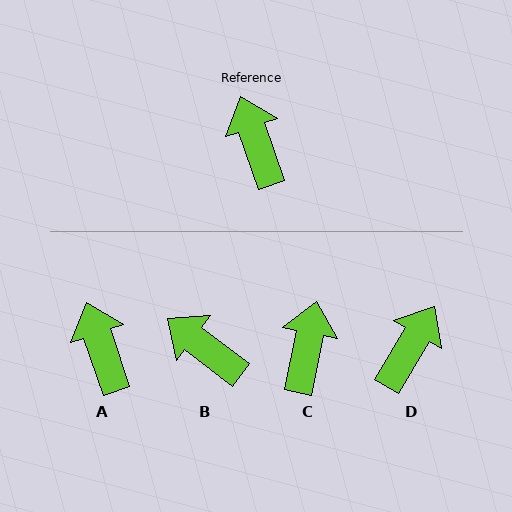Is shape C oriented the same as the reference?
No, it is off by about 31 degrees.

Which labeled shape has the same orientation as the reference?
A.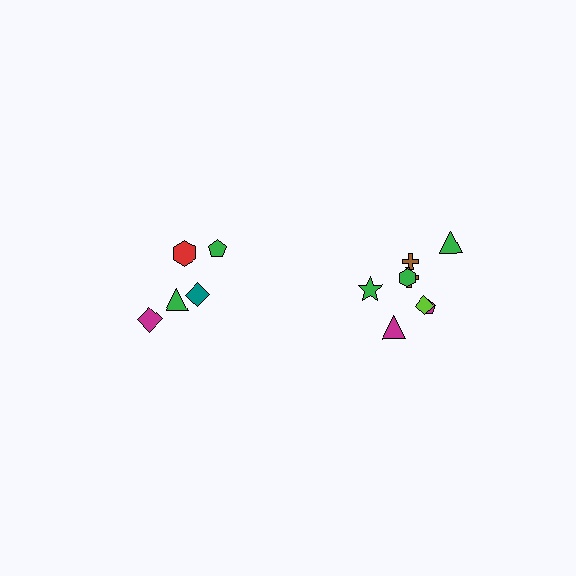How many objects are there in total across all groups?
There are 13 objects.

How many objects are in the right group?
There are 8 objects.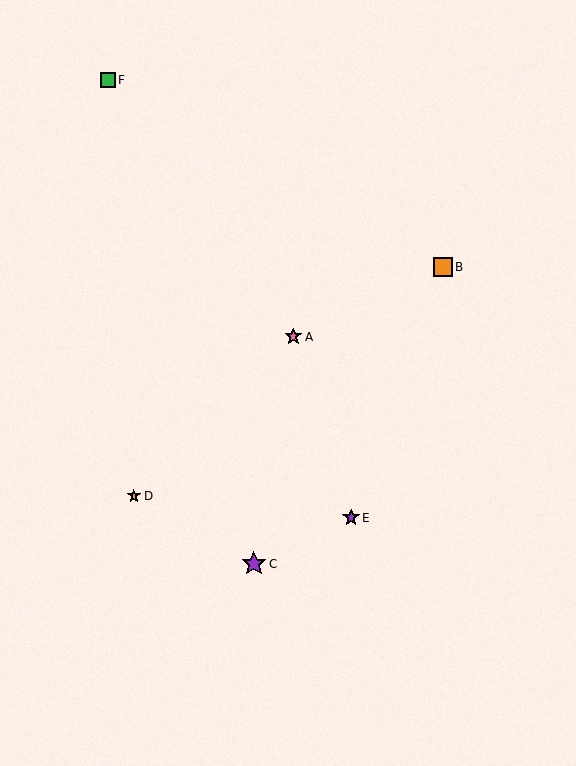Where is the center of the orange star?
The center of the orange star is at (134, 496).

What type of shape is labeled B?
Shape B is an orange square.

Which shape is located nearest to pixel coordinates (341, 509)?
The purple star (labeled E) at (351, 518) is nearest to that location.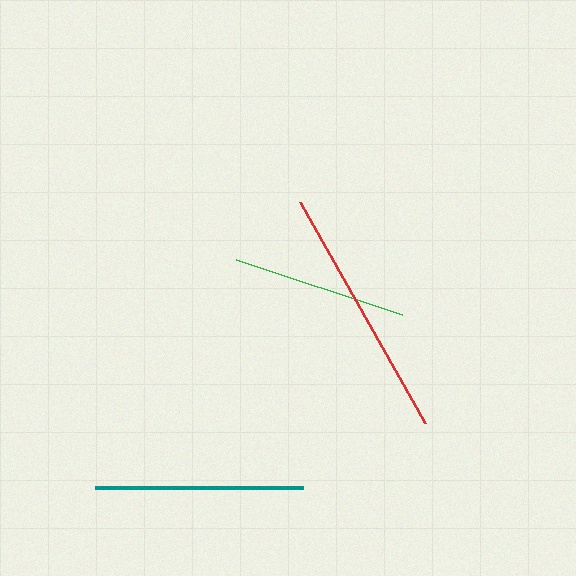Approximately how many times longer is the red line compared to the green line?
The red line is approximately 1.4 times the length of the green line.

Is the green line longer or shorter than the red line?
The red line is longer than the green line.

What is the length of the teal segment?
The teal segment is approximately 208 pixels long.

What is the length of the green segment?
The green segment is approximately 175 pixels long.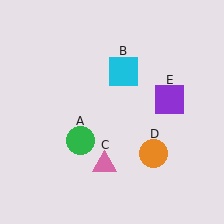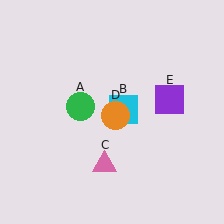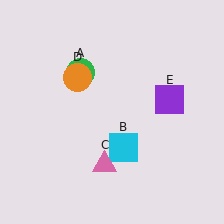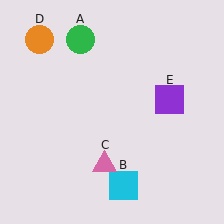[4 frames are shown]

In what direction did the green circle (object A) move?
The green circle (object A) moved up.